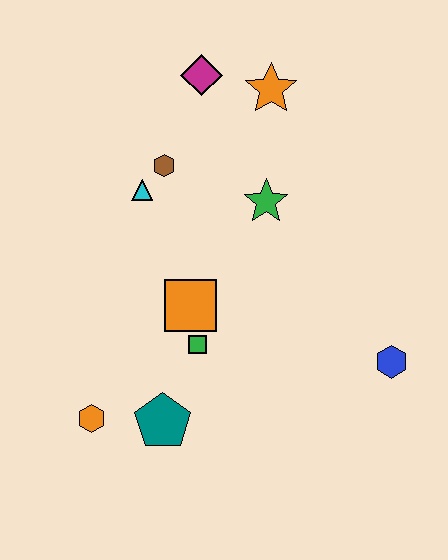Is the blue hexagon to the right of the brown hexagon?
Yes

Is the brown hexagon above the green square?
Yes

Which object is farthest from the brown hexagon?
The blue hexagon is farthest from the brown hexagon.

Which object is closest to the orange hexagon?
The teal pentagon is closest to the orange hexagon.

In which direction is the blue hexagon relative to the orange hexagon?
The blue hexagon is to the right of the orange hexagon.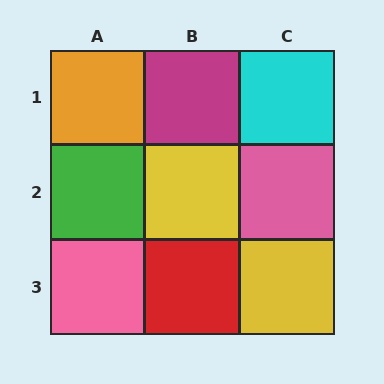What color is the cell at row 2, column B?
Yellow.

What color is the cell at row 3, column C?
Yellow.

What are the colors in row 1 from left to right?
Orange, magenta, cyan.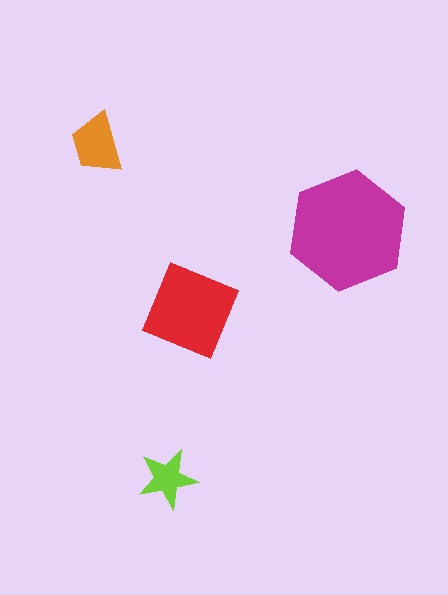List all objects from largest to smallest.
The magenta hexagon, the red square, the orange trapezoid, the lime star.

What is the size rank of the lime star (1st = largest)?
4th.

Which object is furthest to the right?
The magenta hexagon is rightmost.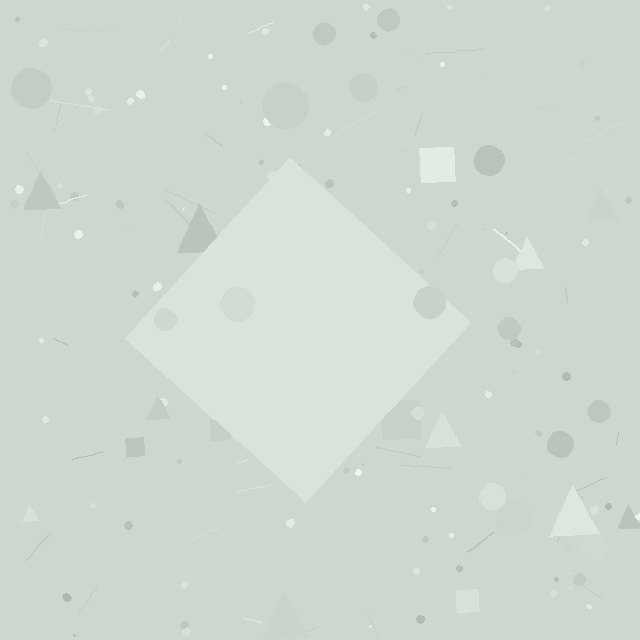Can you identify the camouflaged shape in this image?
The camouflaged shape is a diamond.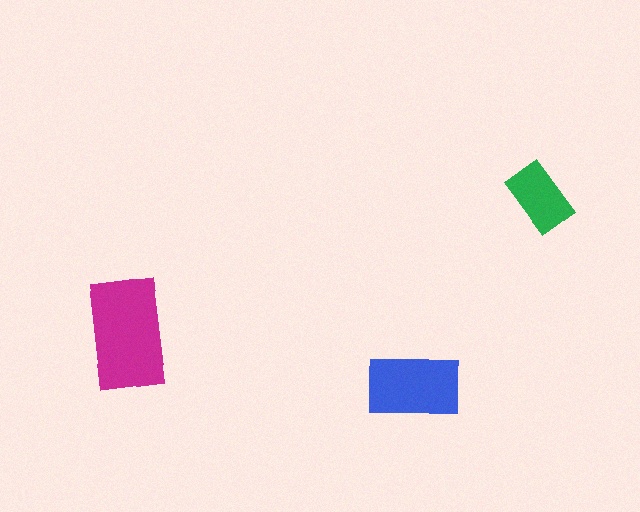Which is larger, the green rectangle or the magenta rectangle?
The magenta one.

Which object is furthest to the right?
The green rectangle is rightmost.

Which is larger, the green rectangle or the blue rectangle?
The blue one.